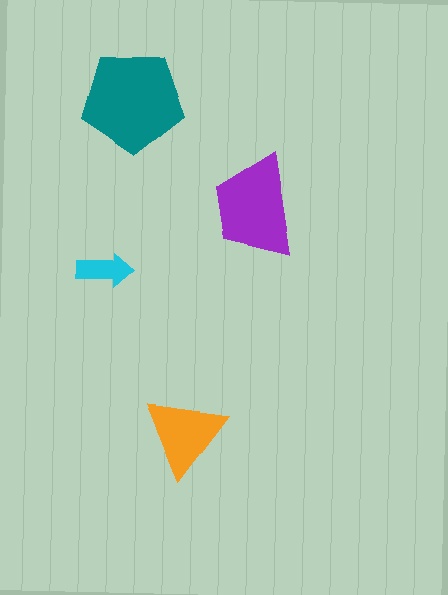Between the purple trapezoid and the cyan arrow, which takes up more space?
The purple trapezoid.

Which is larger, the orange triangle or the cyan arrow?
The orange triangle.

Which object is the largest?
The teal pentagon.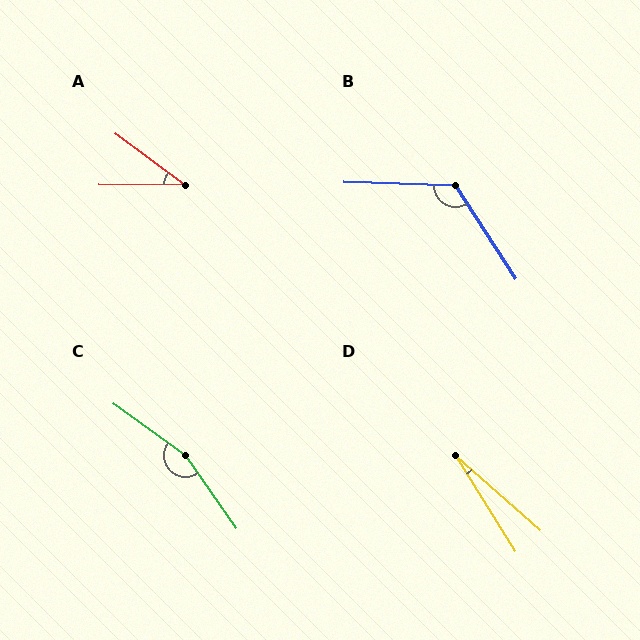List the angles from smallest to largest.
D (17°), A (36°), B (125°), C (161°).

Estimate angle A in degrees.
Approximately 36 degrees.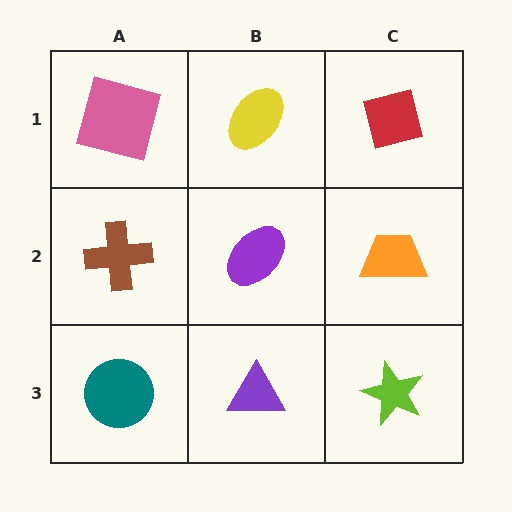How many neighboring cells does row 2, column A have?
3.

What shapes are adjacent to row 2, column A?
A pink square (row 1, column A), a teal circle (row 3, column A), a purple ellipse (row 2, column B).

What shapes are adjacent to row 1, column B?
A purple ellipse (row 2, column B), a pink square (row 1, column A), a red square (row 1, column C).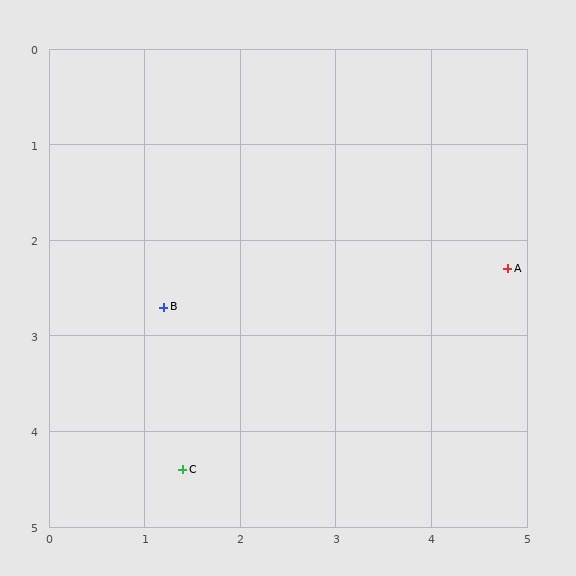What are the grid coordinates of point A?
Point A is at approximately (4.8, 2.3).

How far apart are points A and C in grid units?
Points A and C are about 4.0 grid units apart.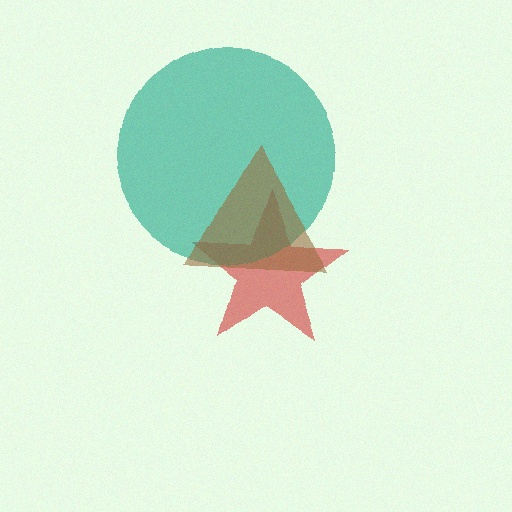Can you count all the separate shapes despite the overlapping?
Yes, there are 3 separate shapes.